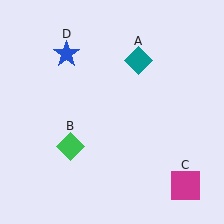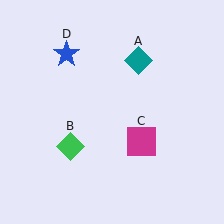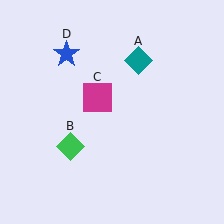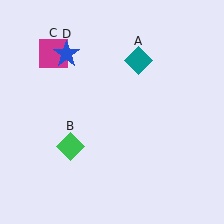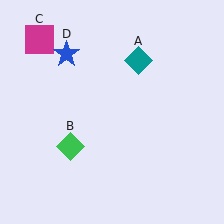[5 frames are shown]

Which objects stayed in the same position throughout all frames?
Teal diamond (object A) and green diamond (object B) and blue star (object D) remained stationary.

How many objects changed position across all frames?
1 object changed position: magenta square (object C).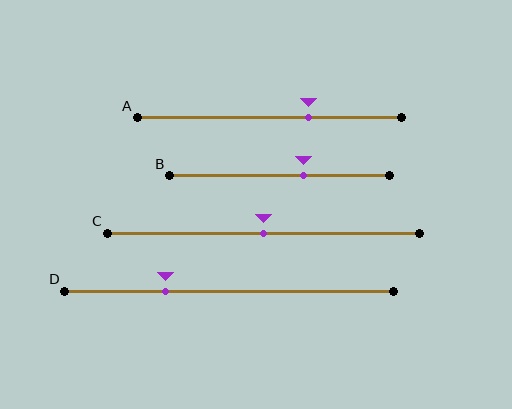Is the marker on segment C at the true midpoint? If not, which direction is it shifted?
Yes, the marker on segment C is at the true midpoint.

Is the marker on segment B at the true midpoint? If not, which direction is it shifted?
No, the marker on segment B is shifted to the right by about 11% of the segment length.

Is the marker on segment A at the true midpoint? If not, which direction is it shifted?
No, the marker on segment A is shifted to the right by about 15% of the segment length.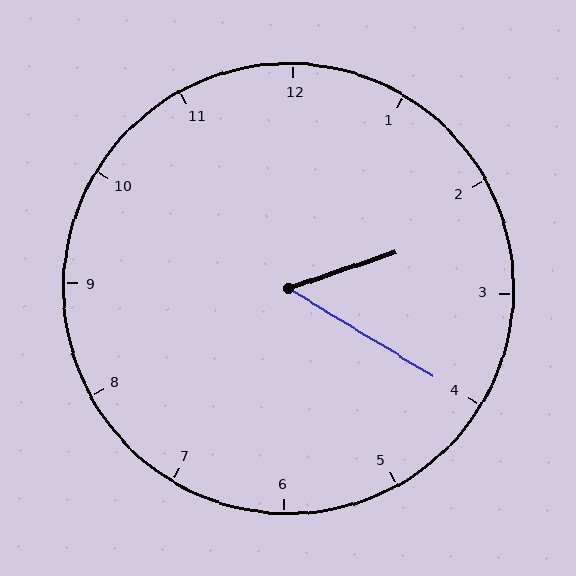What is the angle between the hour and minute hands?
Approximately 50 degrees.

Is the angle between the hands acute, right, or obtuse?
It is acute.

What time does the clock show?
2:20.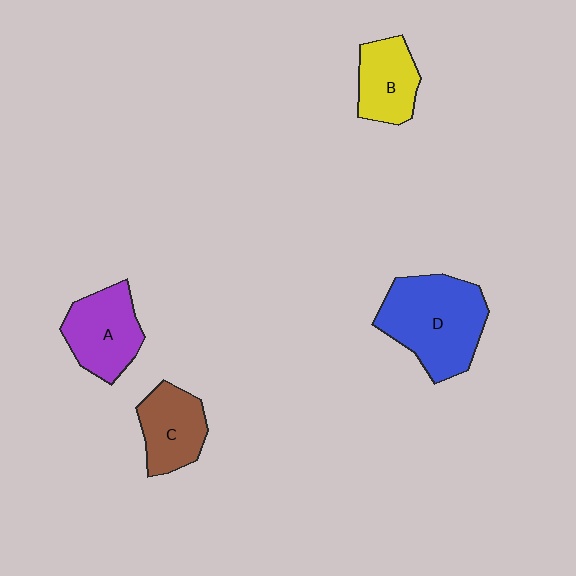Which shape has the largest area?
Shape D (blue).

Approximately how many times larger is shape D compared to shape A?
Approximately 1.5 times.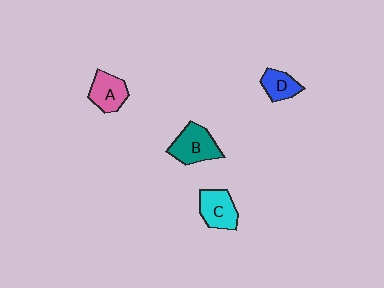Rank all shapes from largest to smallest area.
From largest to smallest: B (teal), C (cyan), A (pink), D (blue).